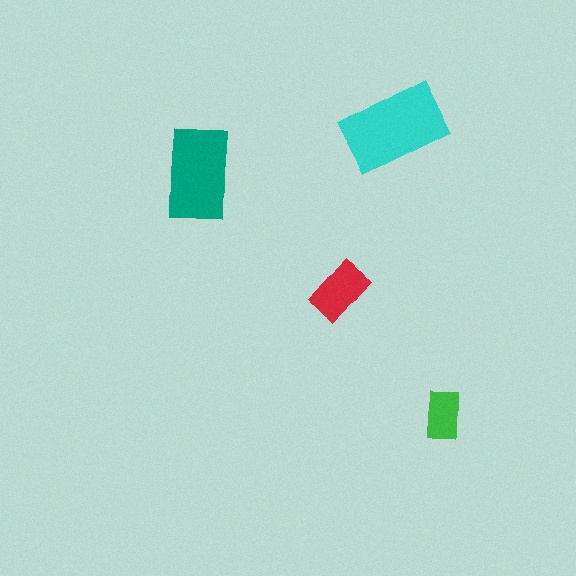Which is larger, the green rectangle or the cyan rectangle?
The cyan one.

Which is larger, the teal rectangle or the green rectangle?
The teal one.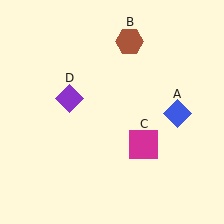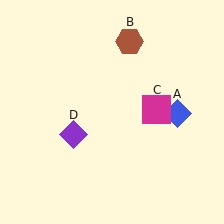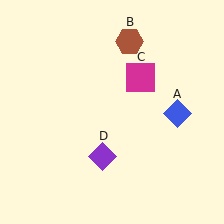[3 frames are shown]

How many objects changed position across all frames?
2 objects changed position: magenta square (object C), purple diamond (object D).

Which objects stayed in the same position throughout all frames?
Blue diamond (object A) and brown hexagon (object B) remained stationary.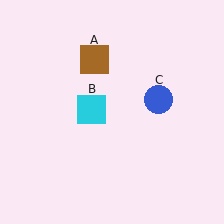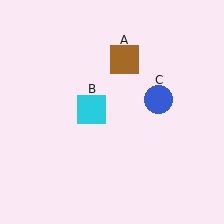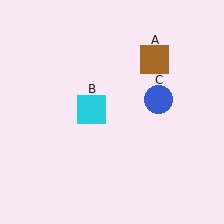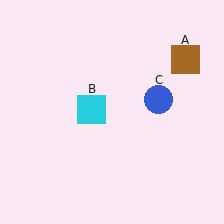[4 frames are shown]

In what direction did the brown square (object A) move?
The brown square (object A) moved right.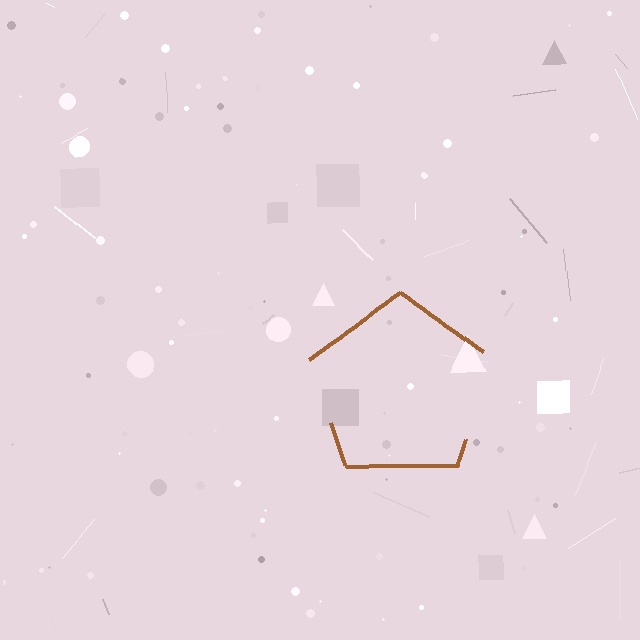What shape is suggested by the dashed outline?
The dashed outline suggests a pentagon.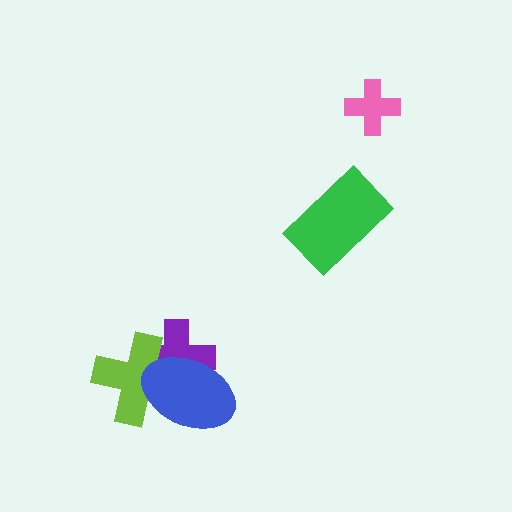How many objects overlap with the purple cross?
2 objects overlap with the purple cross.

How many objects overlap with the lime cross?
2 objects overlap with the lime cross.